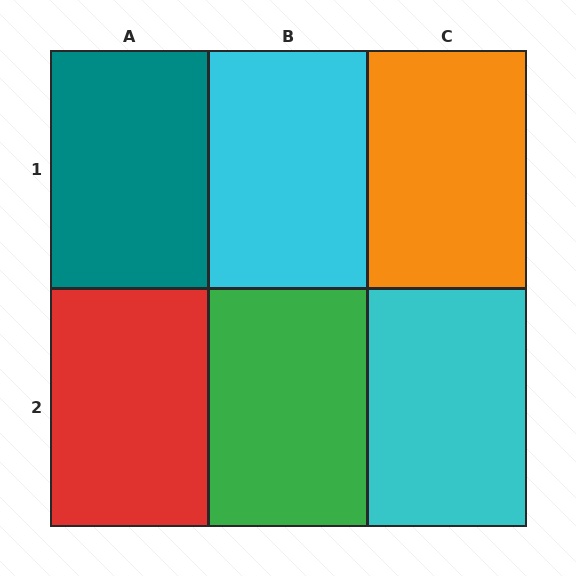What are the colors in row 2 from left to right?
Red, green, cyan.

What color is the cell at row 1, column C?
Orange.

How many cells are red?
1 cell is red.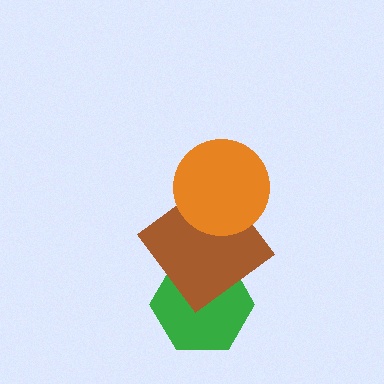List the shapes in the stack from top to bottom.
From top to bottom: the orange circle, the brown diamond, the green hexagon.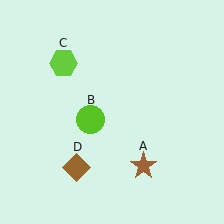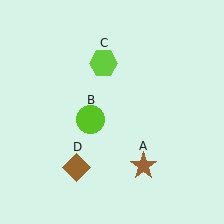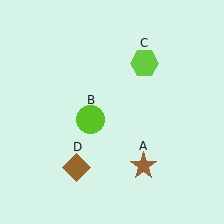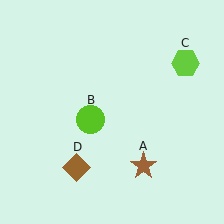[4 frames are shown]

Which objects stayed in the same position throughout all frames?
Brown star (object A) and lime circle (object B) and brown diamond (object D) remained stationary.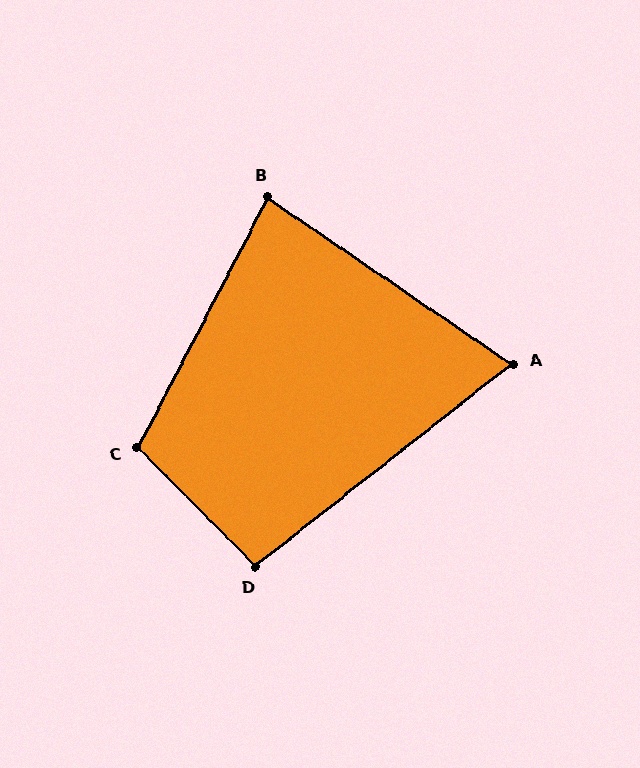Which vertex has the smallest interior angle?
A, at approximately 72 degrees.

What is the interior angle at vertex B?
Approximately 83 degrees (acute).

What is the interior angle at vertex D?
Approximately 97 degrees (obtuse).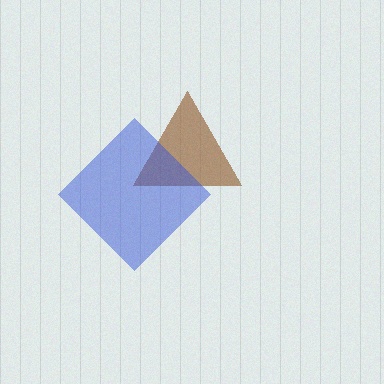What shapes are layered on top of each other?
The layered shapes are: a brown triangle, a blue diamond.